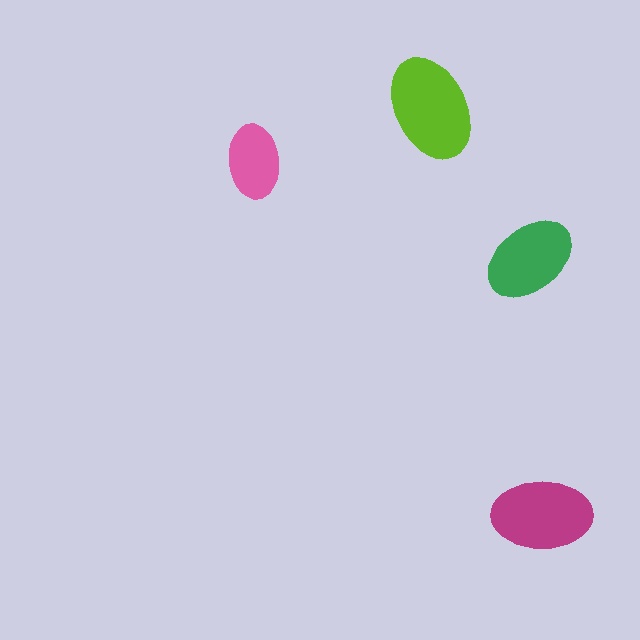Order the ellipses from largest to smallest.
the lime one, the magenta one, the green one, the pink one.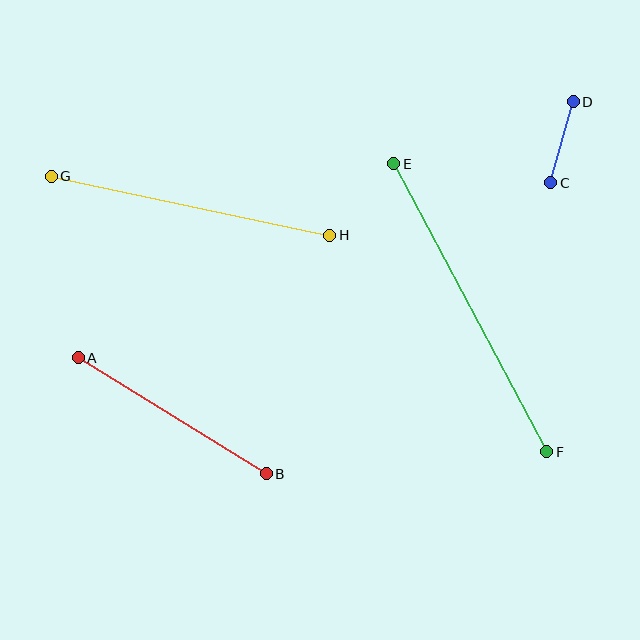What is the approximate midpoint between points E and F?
The midpoint is at approximately (470, 308) pixels.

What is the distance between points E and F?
The distance is approximately 326 pixels.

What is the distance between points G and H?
The distance is approximately 285 pixels.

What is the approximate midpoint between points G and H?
The midpoint is at approximately (190, 206) pixels.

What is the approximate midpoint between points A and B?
The midpoint is at approximately (172, 416) pixels.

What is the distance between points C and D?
The distance is approximately 84 pixels.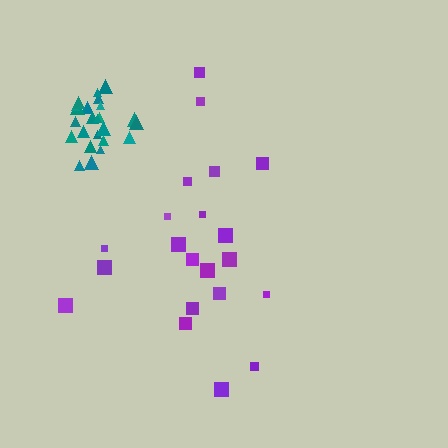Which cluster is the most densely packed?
Teal.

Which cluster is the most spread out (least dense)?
Purple.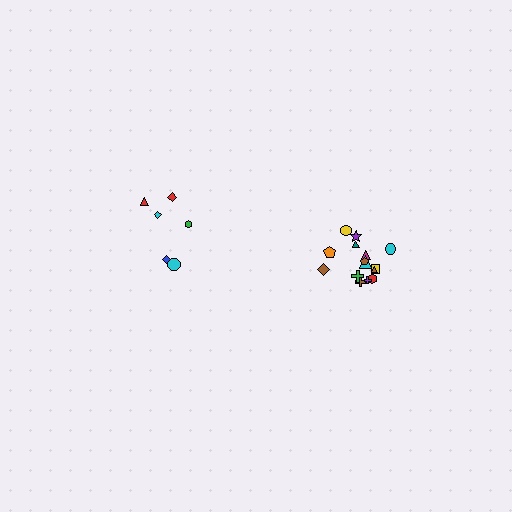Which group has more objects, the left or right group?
The right group.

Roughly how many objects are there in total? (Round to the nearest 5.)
Roughly 20 objects in total.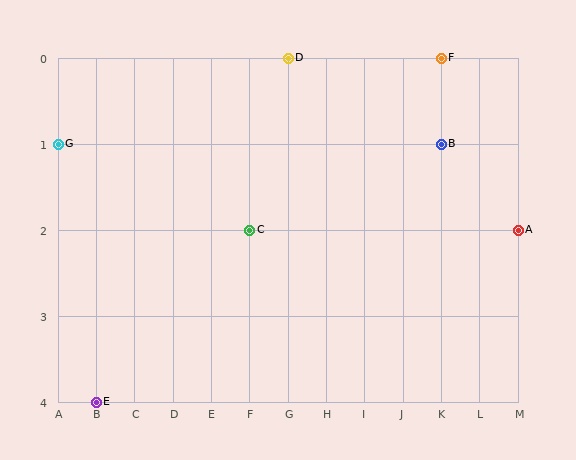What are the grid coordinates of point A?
Point A is at grid coordinates (M, 2).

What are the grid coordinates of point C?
Point C is at grid coordinates (F, 2).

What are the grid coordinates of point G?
Point G is at grid coordinates (A, 1).